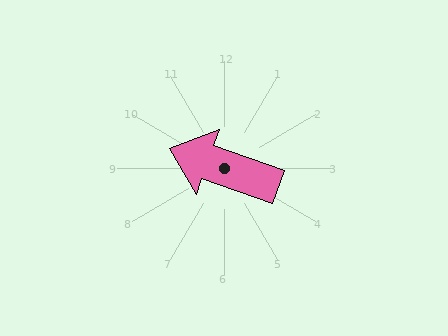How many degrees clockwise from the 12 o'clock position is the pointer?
Approximately 289 degrees.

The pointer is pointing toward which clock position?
Roughly 10 o'clock.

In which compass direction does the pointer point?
West.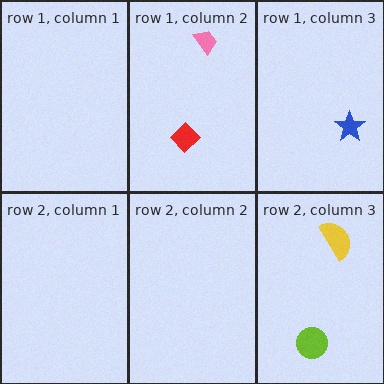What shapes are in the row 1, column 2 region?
The red diamond, the pink trapezoid.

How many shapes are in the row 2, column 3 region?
2.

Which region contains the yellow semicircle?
The row 2, column 3 region.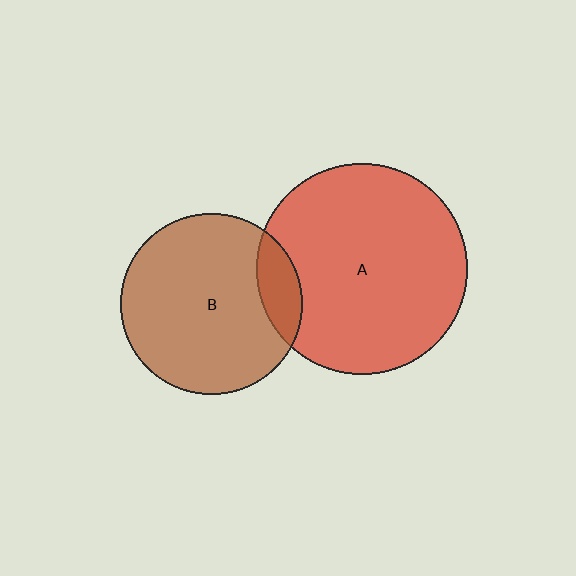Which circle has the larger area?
Circle A (red).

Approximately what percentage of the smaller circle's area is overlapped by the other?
Approximately 15%.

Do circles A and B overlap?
Yes.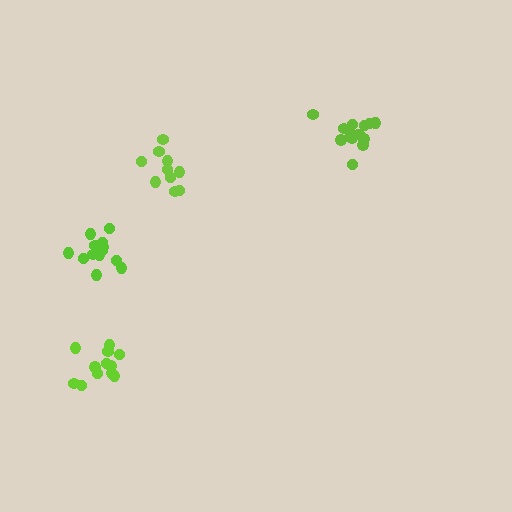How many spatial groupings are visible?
There are 4 spatial groupings.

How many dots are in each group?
Group 1: 13 dots, Group 2: 14 dots, Group 3: 13 dots, Group 4: 10 dots (50 total).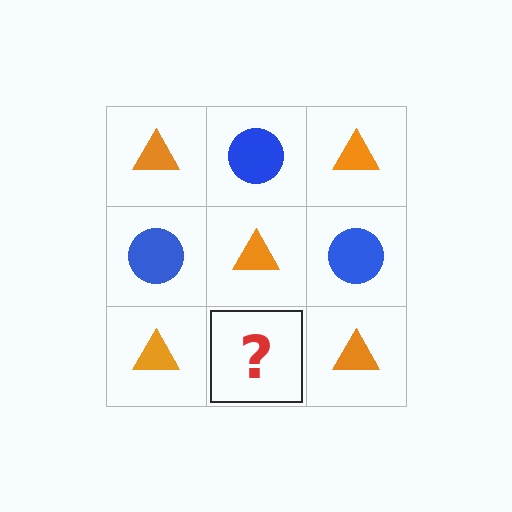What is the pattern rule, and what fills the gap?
The rule is that it alternates orange triangle and blue circle in a checkerboard pattern. The gap should be filled with a blue circle.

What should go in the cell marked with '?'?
The missing cell should contain a blue circle.